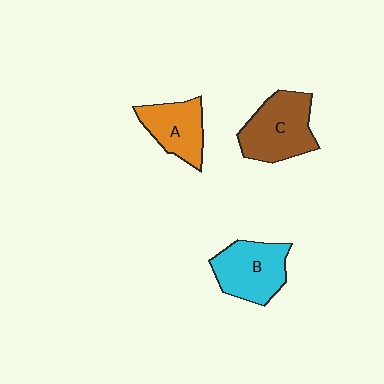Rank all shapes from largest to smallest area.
From largest to smallest: C (brown), B (cyan), A (orange).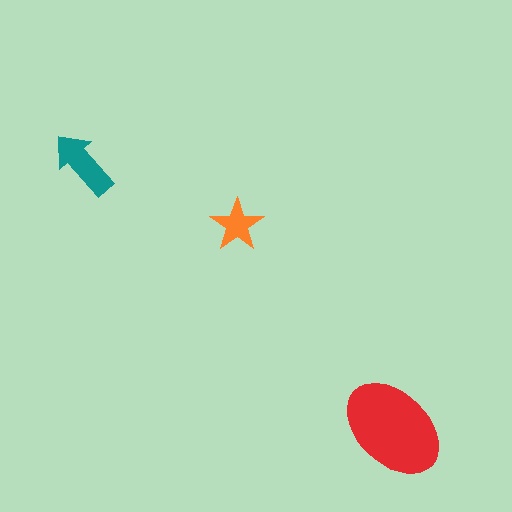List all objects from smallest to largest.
The orange star, the teal arrow, the red ellipse.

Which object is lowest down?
The red ellipse is bottommost.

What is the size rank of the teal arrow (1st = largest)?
2nd.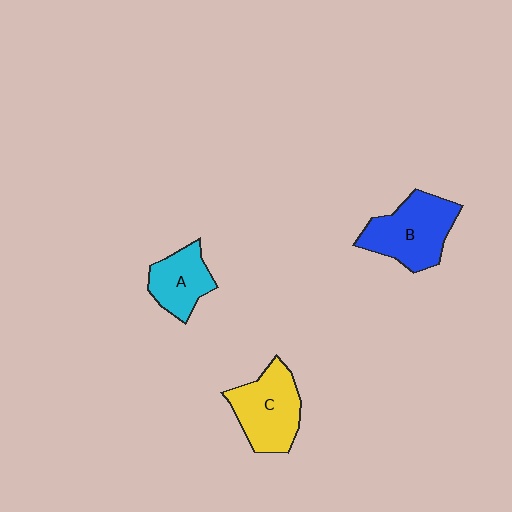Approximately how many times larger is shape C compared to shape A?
Approximately 1.4 times.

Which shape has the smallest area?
Shape A (cyan).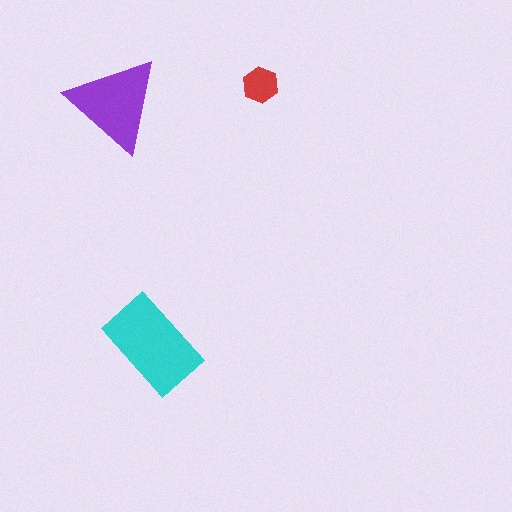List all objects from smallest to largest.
The red hexagon, the purple triangle, the cyan rectangle.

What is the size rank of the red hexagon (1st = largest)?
3rd.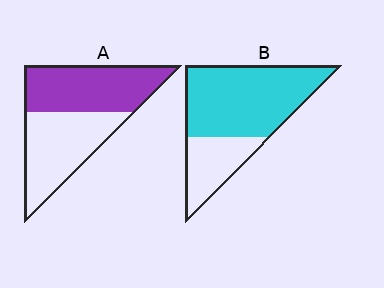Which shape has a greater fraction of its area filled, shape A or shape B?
Shape B.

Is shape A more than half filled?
Roughly half.